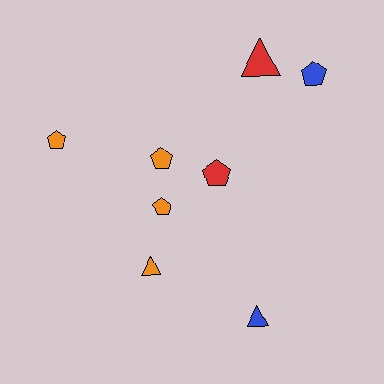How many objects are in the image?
There are 8 objects.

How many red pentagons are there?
There is 1 red pentagon.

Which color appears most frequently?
Orange, with 4 objects.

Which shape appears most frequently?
Pentagon, with 5 objects.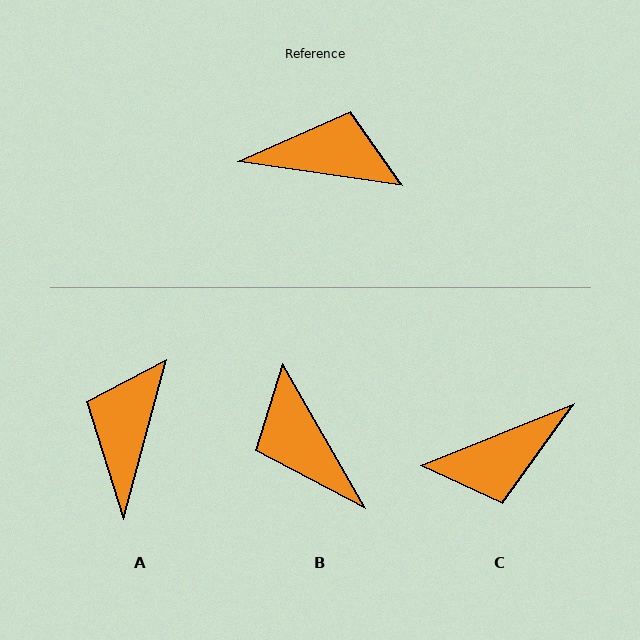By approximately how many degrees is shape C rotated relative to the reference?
Approximately 150 degrees clockwise.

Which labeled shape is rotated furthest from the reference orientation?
C, about 150 degrees away.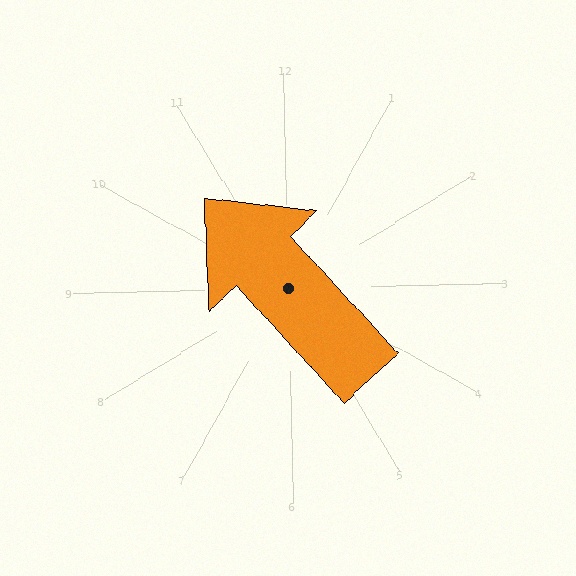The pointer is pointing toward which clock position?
Roughly 11 o'clock.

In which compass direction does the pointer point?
Northwest.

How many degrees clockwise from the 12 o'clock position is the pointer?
Approximately 318 degrees.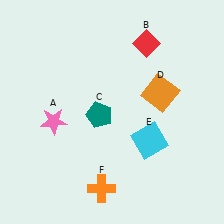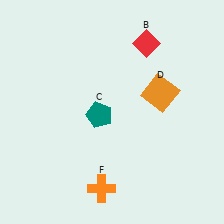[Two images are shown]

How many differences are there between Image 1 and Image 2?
There are 2 differences between the two images.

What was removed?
The cyan square (E), the pink star (A) were removed in Image 2.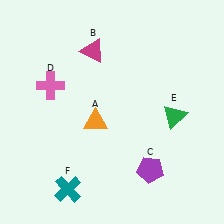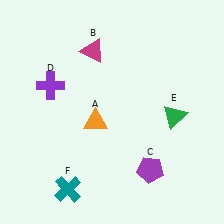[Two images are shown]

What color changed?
The cross (D) changed from pink in Image 1 to purple in Image 2.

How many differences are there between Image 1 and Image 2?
There is 1 difference between the two images.